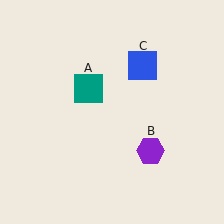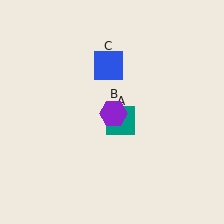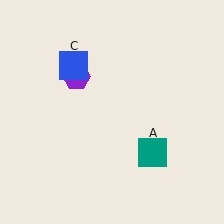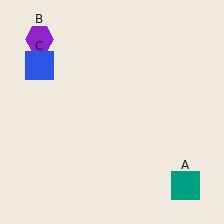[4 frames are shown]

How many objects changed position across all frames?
3 objects changed position: teal square (object A), purple hexagon (object B), blue square (object C).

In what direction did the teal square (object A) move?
The teal square (object A) moved down and to the right.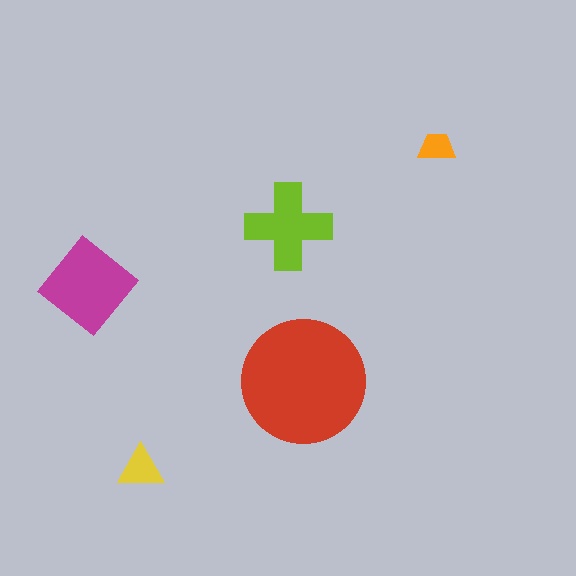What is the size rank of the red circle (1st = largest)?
1st.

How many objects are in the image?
There are 5 objects in the image.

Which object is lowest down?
The yellow triangle is bottommost.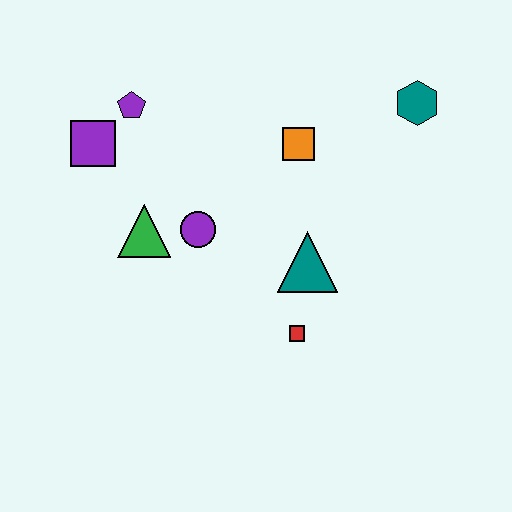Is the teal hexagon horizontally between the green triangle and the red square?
No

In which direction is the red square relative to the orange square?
The red square is below the orange square.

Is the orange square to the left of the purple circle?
No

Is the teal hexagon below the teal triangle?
No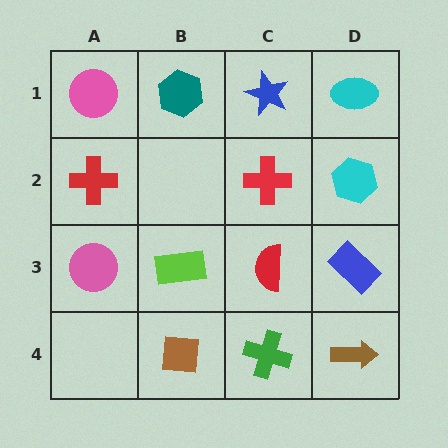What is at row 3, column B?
A lime rectangle.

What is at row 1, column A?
A pink circle.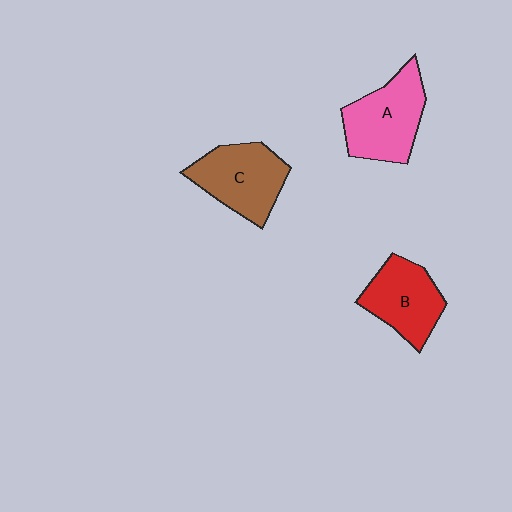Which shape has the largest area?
Shape A (pink).